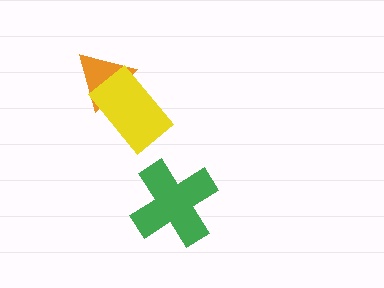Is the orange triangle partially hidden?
Yes, it is partially covered by another shape.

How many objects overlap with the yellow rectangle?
1 object overlaps with the yellow rectangle.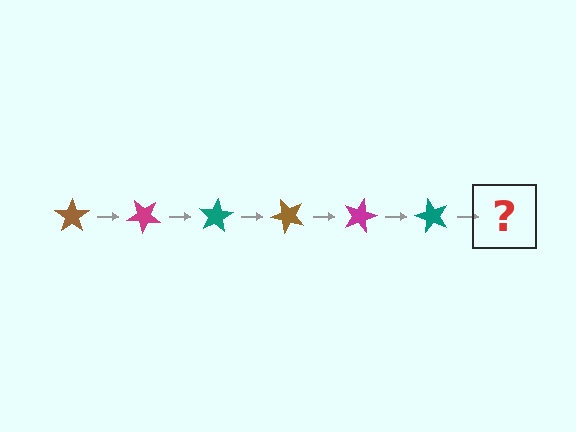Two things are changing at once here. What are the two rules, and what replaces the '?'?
The two rules are that it rotates 40 degrees each step and the color cycles through brown, magenta, and teal. The '?' should be a brown star, rotated 240 degrees from the start.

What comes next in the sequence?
The next element should be a brown star, rotated 240 degrees from the start.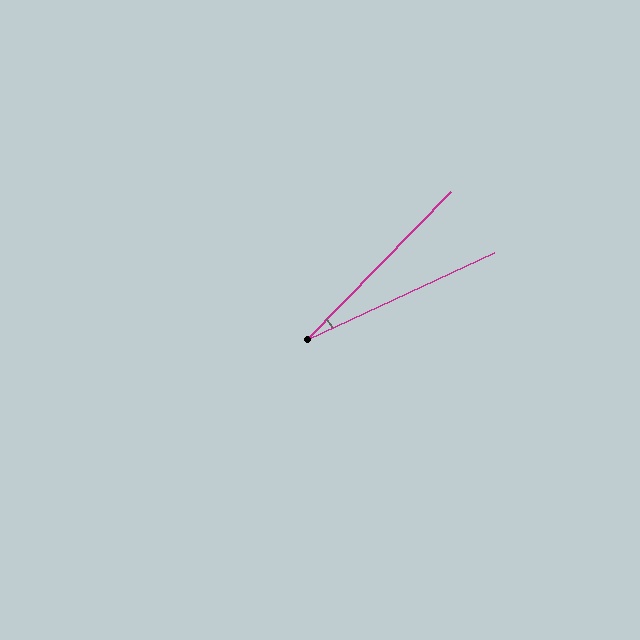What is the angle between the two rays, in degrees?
Approximately 21 degrees.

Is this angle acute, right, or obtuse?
It is acute.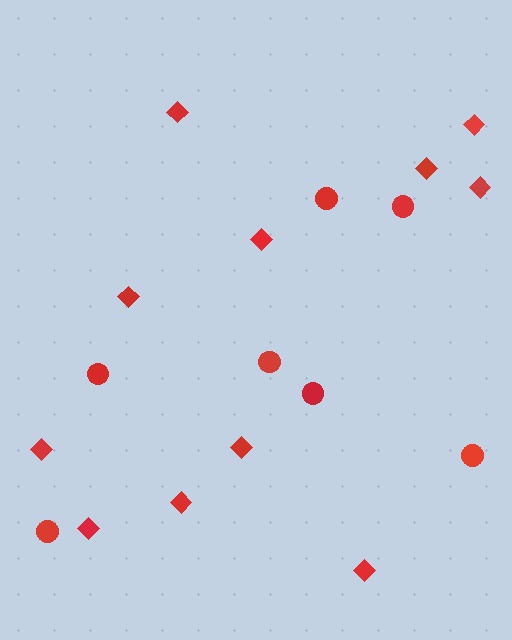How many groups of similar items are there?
There are 2 groups: one group of diamonds (11) and one group of circles (7).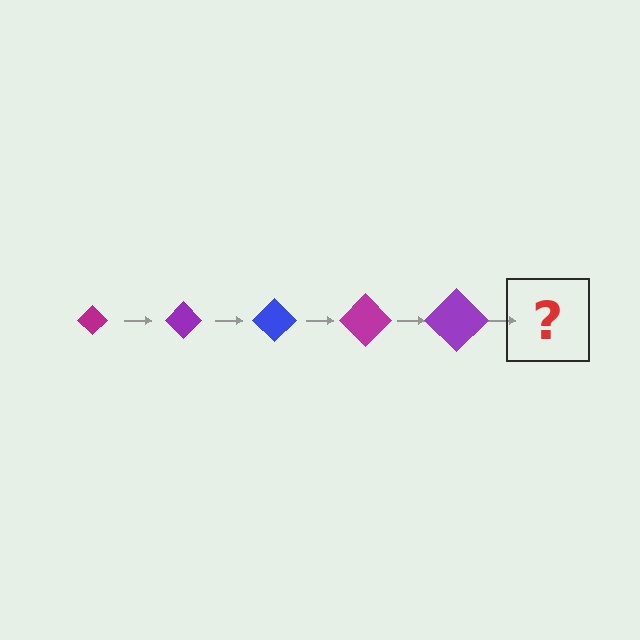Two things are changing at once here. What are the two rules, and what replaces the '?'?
The two rules are that the diamond grows larger each step and the color cycles through magenta, purple, and blue. The '?' should be a blue diamond, larger than the previous one.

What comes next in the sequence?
The next element should be a blue diamond, larger than the previous one.